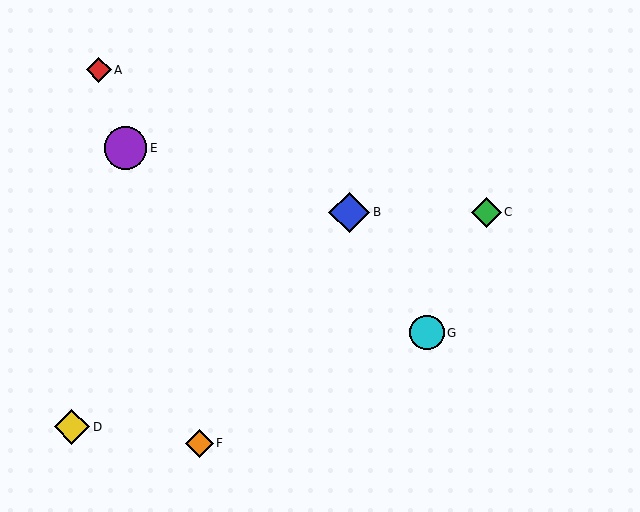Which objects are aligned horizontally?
Objects B, C are aligned horizontally.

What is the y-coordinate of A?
Object A is at y≈70.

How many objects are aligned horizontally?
2 objects (B, C) are aligned horizontally.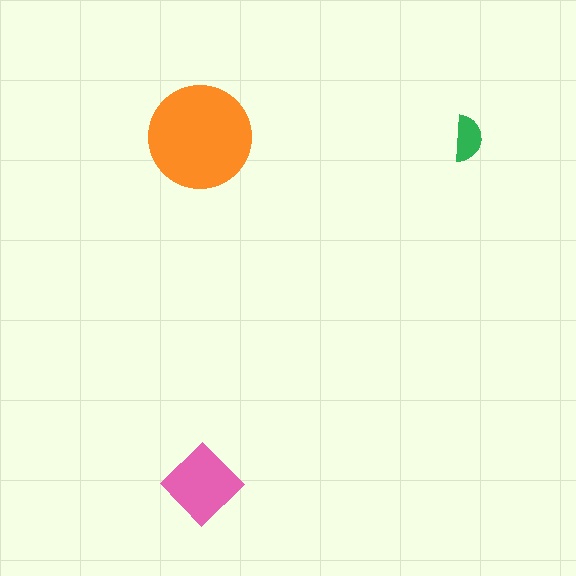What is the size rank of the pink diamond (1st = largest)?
2nd.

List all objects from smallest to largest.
The green semicircle, the pink diamond, the orange circle.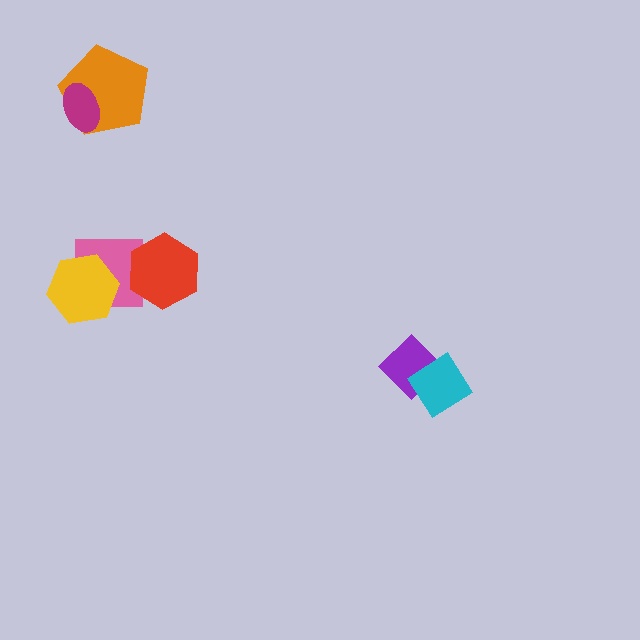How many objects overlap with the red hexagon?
1 object overlaps with the red hexagon.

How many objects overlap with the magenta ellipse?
1 object overlaps with the magenta ellipse.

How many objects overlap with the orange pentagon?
1 object overlaps with the orange pentagon.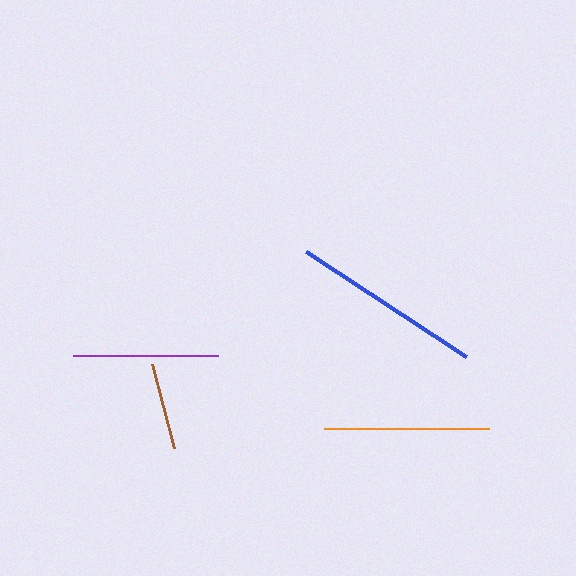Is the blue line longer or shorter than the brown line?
The blue line is longer than the brown line.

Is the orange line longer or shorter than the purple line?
The orange line is longer than the purple line.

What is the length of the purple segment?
The purple segment is approximately 145 pixels long.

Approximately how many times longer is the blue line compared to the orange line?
The blue line is approximately 1.2 times the length of the orange line.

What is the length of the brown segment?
The brown segment is approximately 87 pixels long.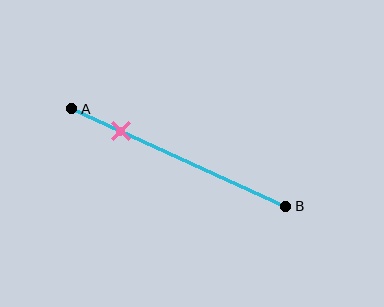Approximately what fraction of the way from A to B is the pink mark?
The pink mark is approximately 25% of the way from A to B.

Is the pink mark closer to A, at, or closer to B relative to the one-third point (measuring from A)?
The pink mark is closer to point A than the one-third point of segment AB.